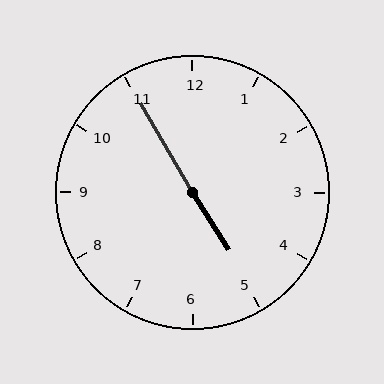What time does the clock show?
4:55.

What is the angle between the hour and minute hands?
Approximately 178 degrees.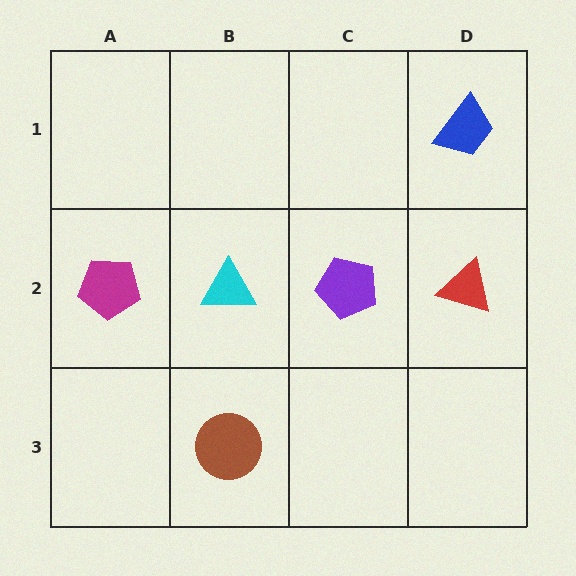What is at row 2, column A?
A magenta pentagon.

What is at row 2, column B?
A cyan triangle.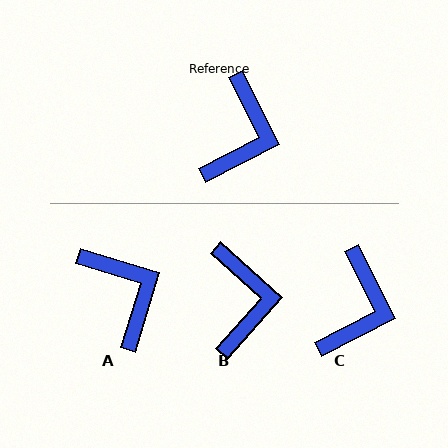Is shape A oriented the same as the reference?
No, it is off by about 46 degrees.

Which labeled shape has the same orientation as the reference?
C.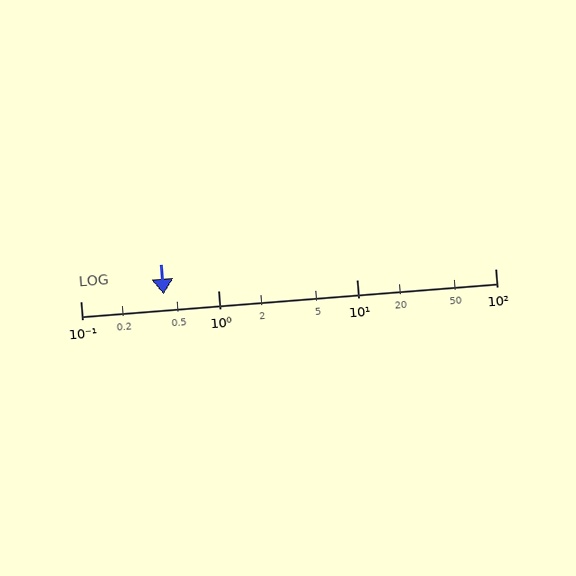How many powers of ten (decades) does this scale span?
The scale spans 3 decades, from 0.1 to 100.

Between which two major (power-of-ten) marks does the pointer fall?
The pointer is between 0.1 and 1.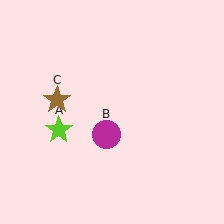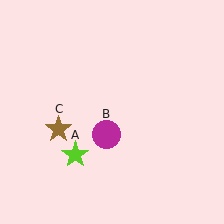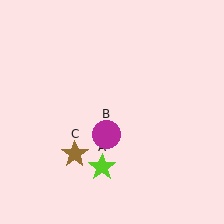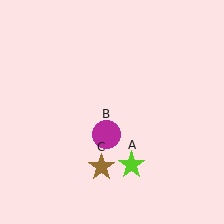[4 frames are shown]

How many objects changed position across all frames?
2 objects changed position: lime star (object A), brown star (object C).